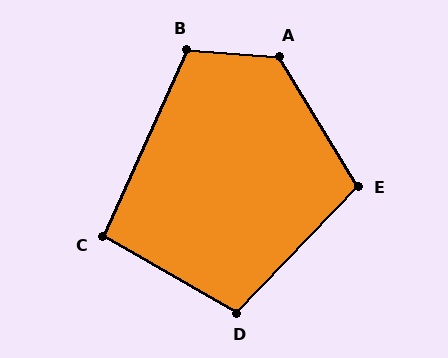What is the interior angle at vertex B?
Approximately 110 degrees (obtuse).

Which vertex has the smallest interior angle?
C, at approximately 95 degrees.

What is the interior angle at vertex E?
Approximately 105 degrees (obtuse).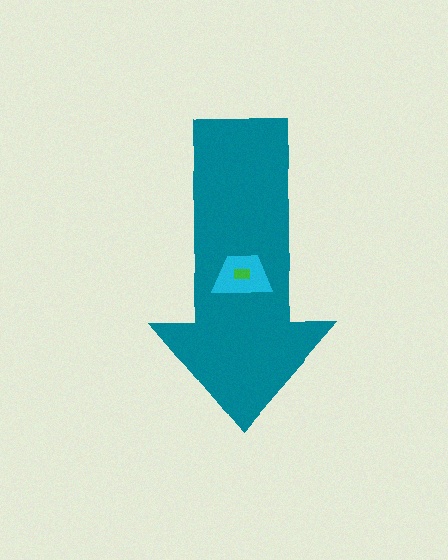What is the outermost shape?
The teal arrow.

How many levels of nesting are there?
3.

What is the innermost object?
The green rectangle.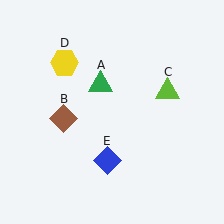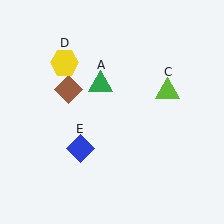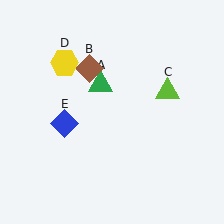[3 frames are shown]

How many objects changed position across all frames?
2 objects changed position: brown diamond (object B), blue diamond (object E).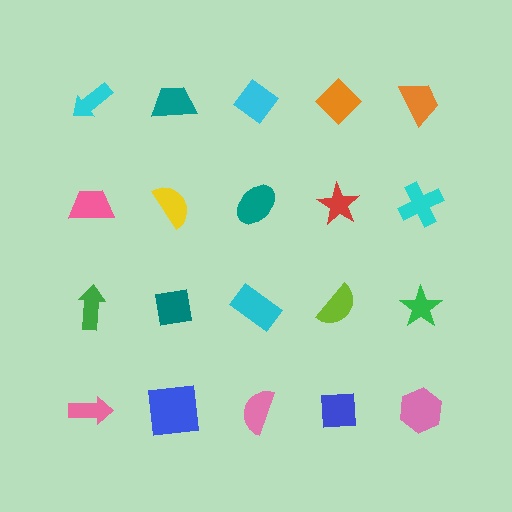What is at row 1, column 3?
A cyan diamond.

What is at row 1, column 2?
A teal trapezoid.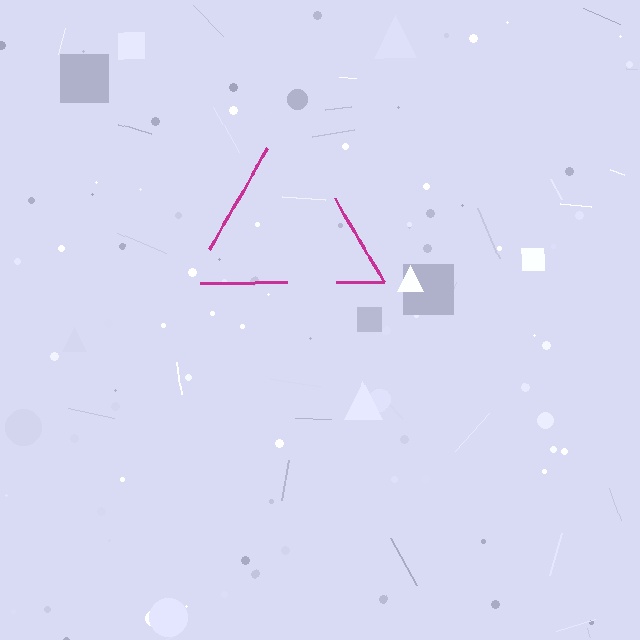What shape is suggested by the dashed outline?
The dashed outline suggests a triangle.